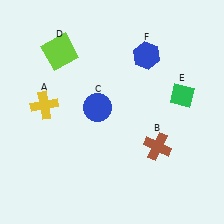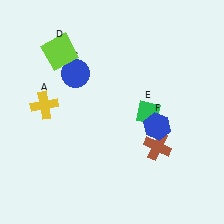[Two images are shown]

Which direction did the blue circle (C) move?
The blue circle (C) moved up.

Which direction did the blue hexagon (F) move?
The blue hexagon (F) moved down.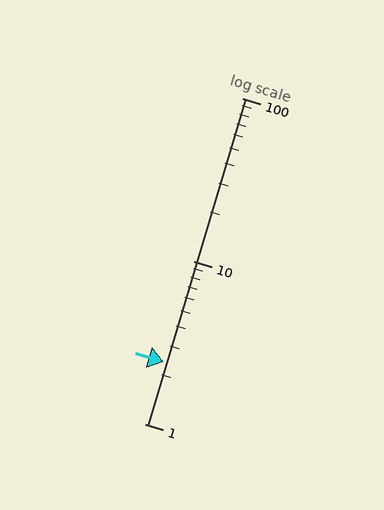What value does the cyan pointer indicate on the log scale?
The pointer indicates approximately 2.4.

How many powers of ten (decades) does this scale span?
The scale spans 2 decades, from 1 to 100.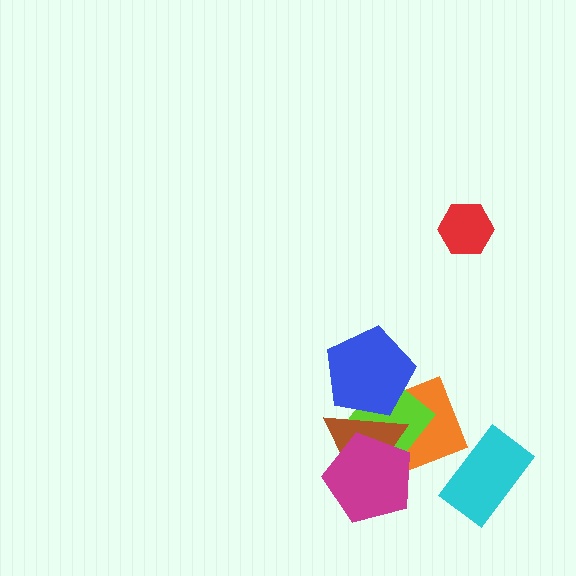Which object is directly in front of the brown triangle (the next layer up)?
The magenta pentagon is directly in front of the brown triangle.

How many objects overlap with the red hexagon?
0 objects overlap with the red hexagon.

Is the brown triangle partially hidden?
Yes, it is partially covered by another shape.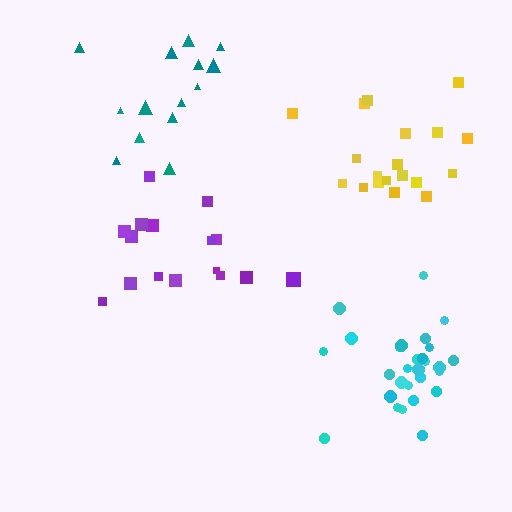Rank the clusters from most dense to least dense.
cyan, yellow, purple, teal.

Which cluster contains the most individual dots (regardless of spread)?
Cyan (30).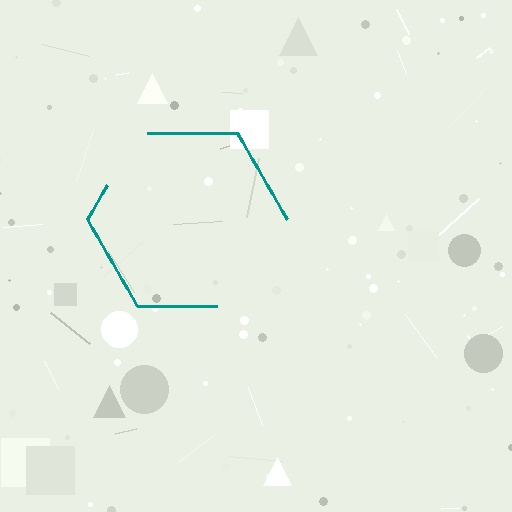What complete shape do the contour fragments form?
The contour fragments form a hexagon.